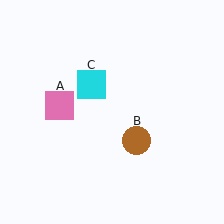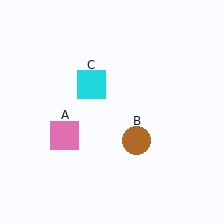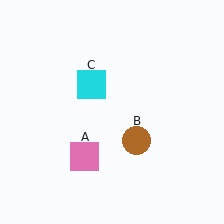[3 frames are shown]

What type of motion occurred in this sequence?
The pink square (object A) rotated counterclockwise around the center of the scene.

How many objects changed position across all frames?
1 object changed position: pink square (object A).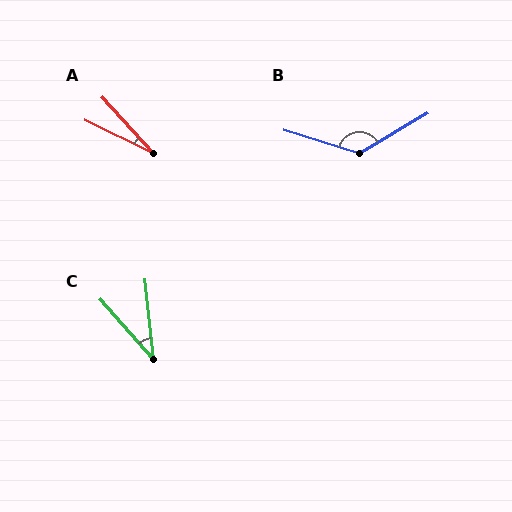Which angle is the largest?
B, at approximately 132 degrees.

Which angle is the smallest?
A, at approximately 22 degrees.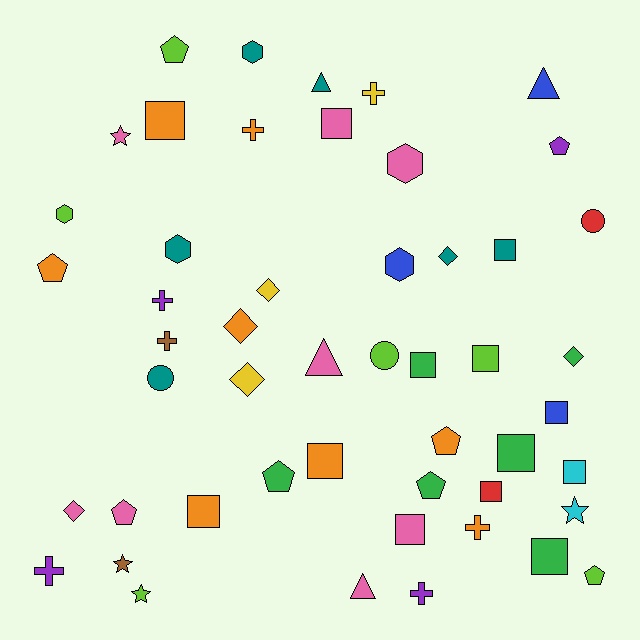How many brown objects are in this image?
There are 2 brown objects.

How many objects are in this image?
There are 50 objects.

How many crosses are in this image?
There are 7 crosses.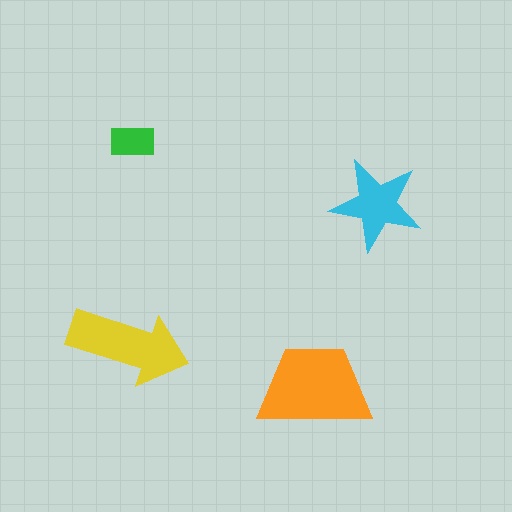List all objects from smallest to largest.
The green rectangle, the cyan star, the yellow arrow, the orange trapezoid.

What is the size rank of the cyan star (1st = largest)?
3rd.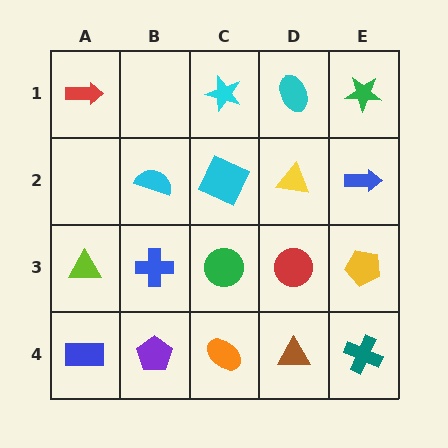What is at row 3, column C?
A green circle.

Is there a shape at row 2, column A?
No, that cell is empty.